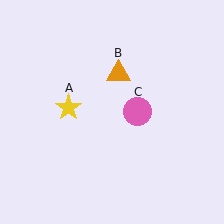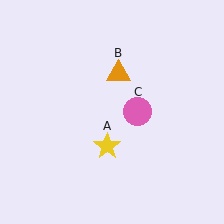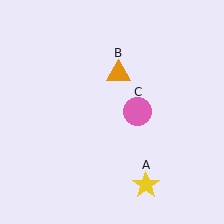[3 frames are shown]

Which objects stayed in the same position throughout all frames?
Orange triangle (object B) and pink circle (object C) remained stationary.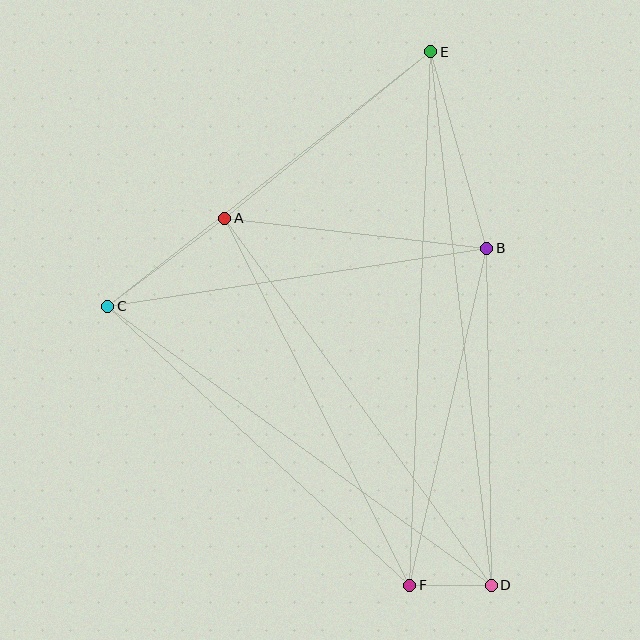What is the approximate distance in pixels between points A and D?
The distance between A and D is approximately 453 pixels.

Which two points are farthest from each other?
Points D and E are farthest from each other.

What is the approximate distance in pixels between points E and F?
The distance between E and F is approximately 534 pixels.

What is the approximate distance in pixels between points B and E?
The distance between B and E is approximately 204 pixels.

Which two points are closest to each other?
Points D and F are closest to each other.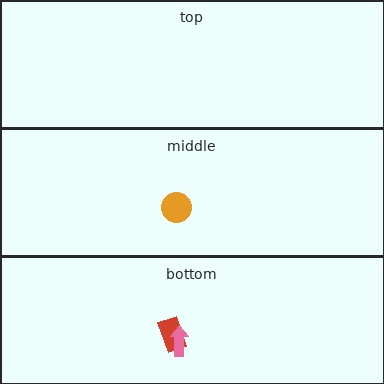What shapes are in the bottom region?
The red rectangle, the pink arrow.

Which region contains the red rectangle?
The bottom region.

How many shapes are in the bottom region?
2.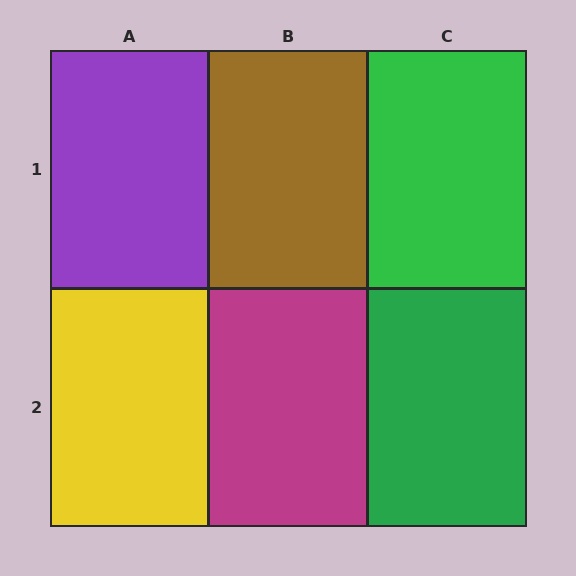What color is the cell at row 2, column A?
Yellow.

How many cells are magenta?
1 cell is magenta.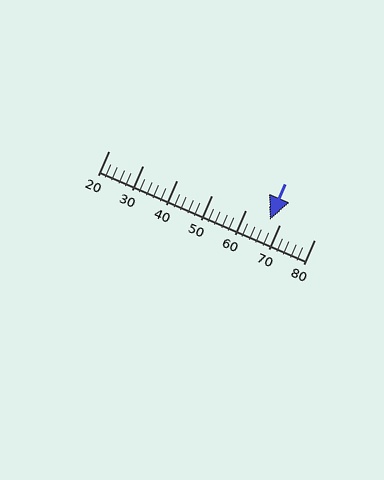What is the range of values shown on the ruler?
The ruler shows values from 20 to 80.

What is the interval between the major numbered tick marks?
The major tick marks are spaced 10 units apart.